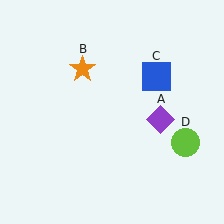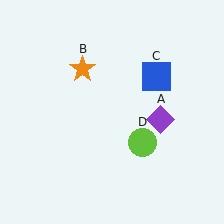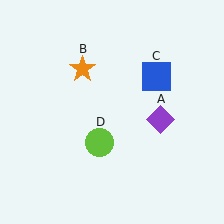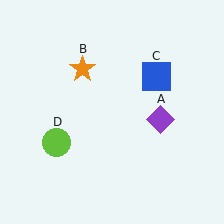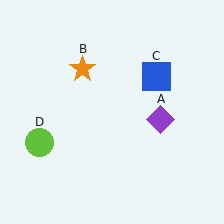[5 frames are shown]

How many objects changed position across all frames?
1 object changed position: lime circle (object D).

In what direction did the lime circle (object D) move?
The lime circle (object D) moved left.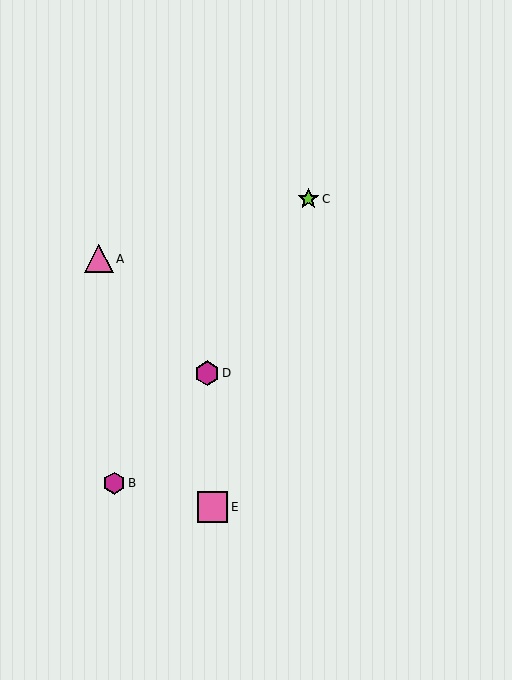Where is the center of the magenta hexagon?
The center of the magenta hexagon is at (207, 373).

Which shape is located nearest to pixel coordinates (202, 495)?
The pink square (labeled E) at (212, 507) is nearest to that location.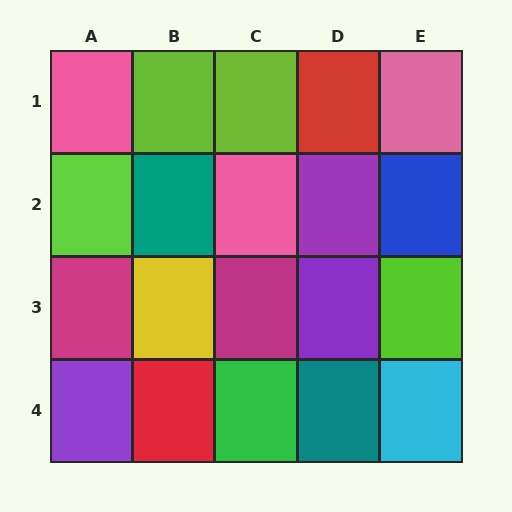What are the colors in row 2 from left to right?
Lime, teal, pink, purple, blue.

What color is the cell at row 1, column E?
Pink.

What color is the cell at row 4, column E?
Cyan.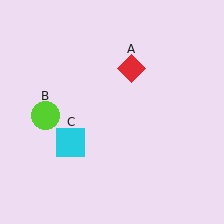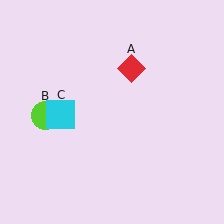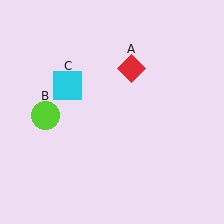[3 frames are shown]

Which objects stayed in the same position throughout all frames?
Red diamond (object A) and lime circle (object B) remained stationary.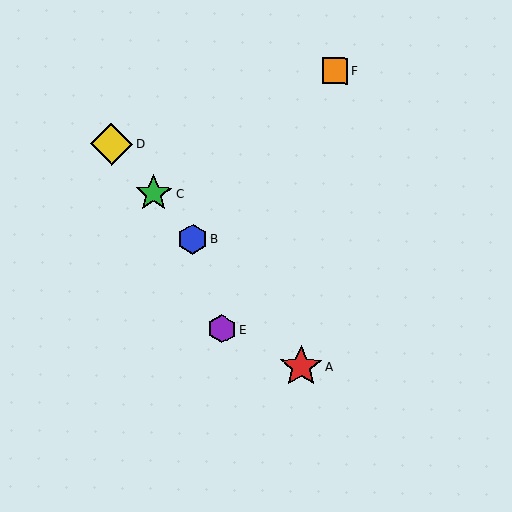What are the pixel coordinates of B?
Object B is at (193, 239).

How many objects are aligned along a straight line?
4 objects (A, B, C, D) are aligned along a straight line.